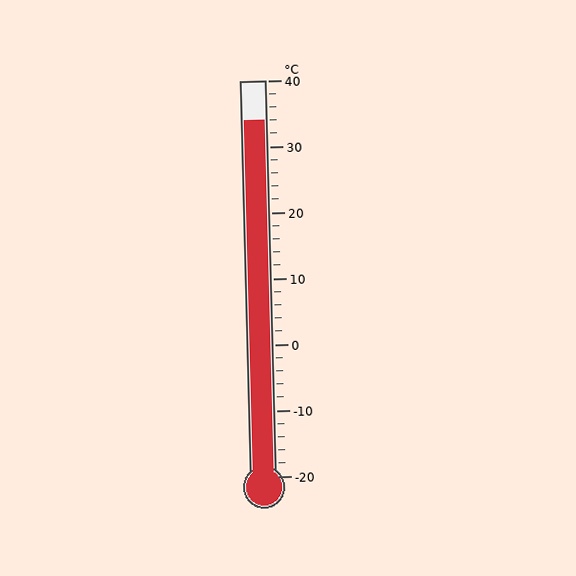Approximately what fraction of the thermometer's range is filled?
The thermometer is filled to approximately 90% of its range.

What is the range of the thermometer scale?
The thermometer scale ranges from -20°C to 40°C.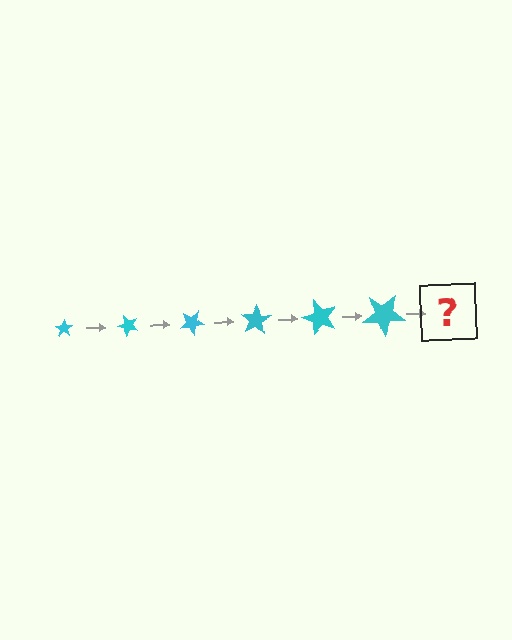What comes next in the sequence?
The next element should be a star, larger than the previous one and rotated 300 degrees from the start.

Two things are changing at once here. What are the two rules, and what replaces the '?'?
The two rules are that the star grows larger each step and it rotates 50 degrees each step. The '?' should be a star, larger than the previous one and rotated 300 degrees from the start.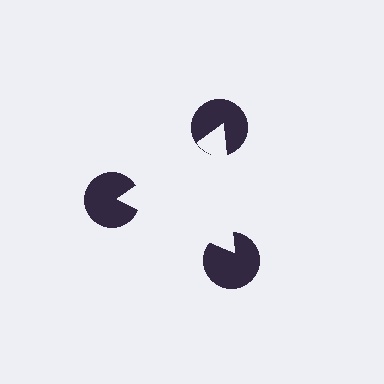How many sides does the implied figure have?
3 sides.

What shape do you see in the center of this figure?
An illusory triangle — its edges are inferred from the aligned wedge cuts in the pac-man discs, not physically drawn.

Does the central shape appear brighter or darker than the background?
It typically appears slightly brighter than the background, even though no actual brightness change is drawn.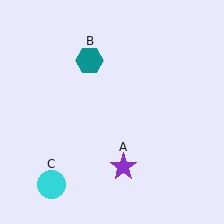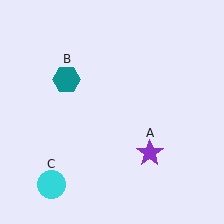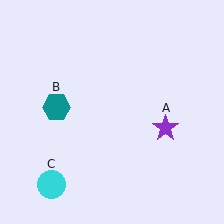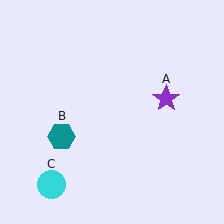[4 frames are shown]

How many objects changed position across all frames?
2 objects changed position: purple star (object A), teal hexagon (object B).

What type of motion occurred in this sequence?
The purple star (object A), teal hexagon (object B) rotated counterclockwise around the center of the scene.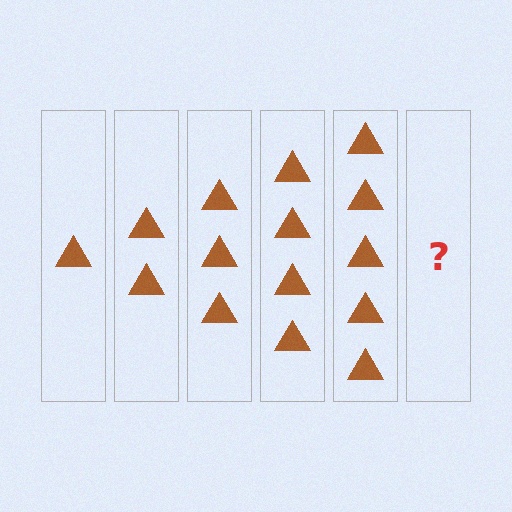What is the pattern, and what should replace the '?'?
The pattern is that each step adds one more triangle. The '?' should be 6 triangles.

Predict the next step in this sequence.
The next step is 6 triangles.